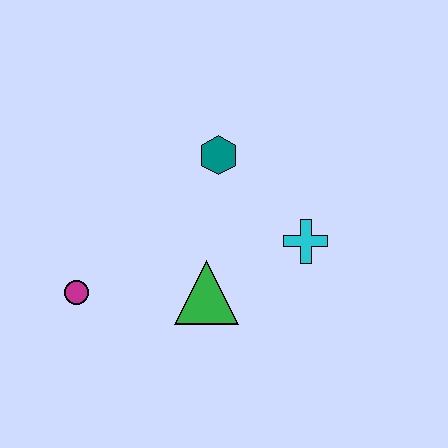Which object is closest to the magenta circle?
The green triangle is closest to the magenta circle.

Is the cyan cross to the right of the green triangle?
Yes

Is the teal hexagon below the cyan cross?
No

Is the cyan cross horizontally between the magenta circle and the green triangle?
No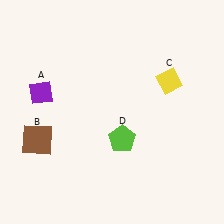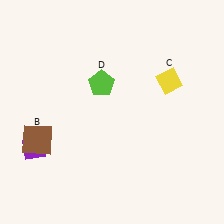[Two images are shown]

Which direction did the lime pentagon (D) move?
The lime pentagon (D) moved up.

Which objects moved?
The objects that moved are: the purple diamond (A), the lime pentagon (D).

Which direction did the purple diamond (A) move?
The purple diamond (A) moved down.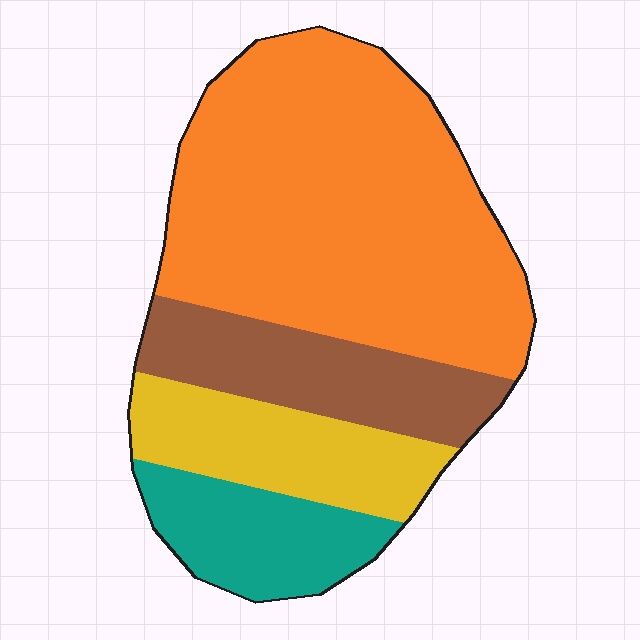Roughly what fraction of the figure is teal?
Teal takes up about one eighth (1/8) of the figure.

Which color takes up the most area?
Orange, at roughly 55%.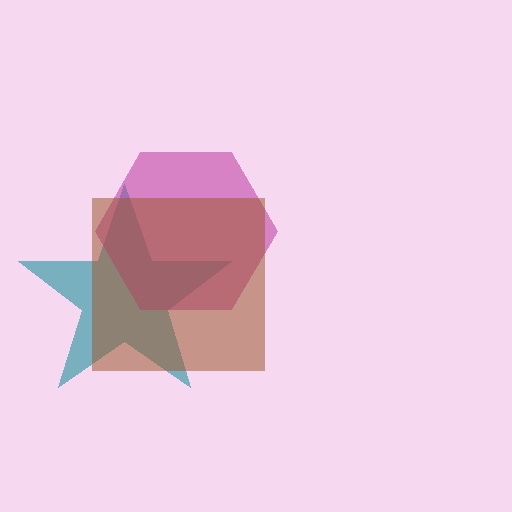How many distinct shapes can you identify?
There are 3 distinct shapes: a teal star, a magenta hexagon, a brown square.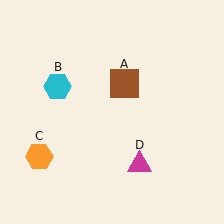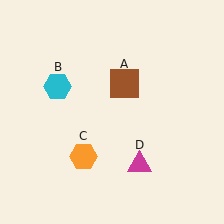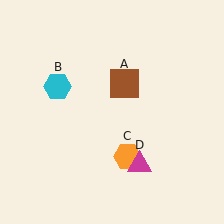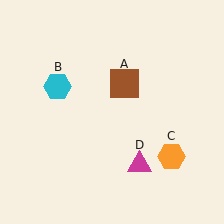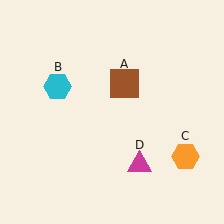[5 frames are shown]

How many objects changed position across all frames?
1 object changed position: orange hexagon (object C).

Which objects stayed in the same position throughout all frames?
Brown square (object A) and cyan hexagon (object B) and magenta triangle (object D) remained stationary.